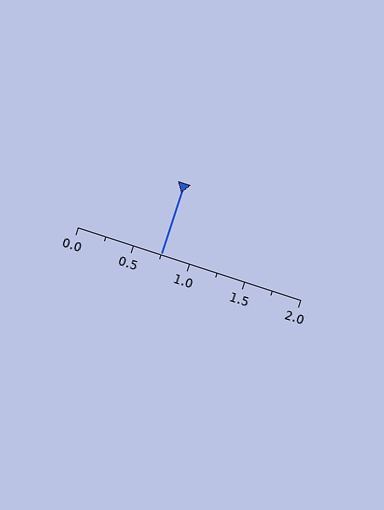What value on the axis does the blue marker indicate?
The marker indicates approximately 0.75.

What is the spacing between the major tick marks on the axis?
The major ticks are spaced 0.5 apart.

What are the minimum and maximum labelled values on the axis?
The axis runs from 0.0 to 2.0.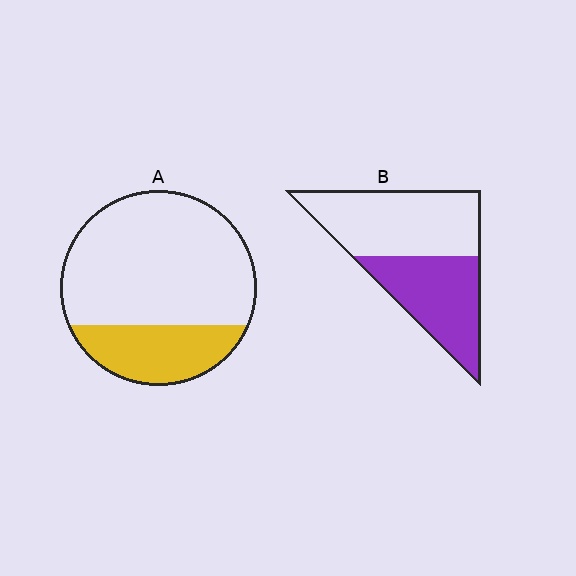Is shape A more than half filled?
No.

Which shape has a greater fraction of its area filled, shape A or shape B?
Shape B.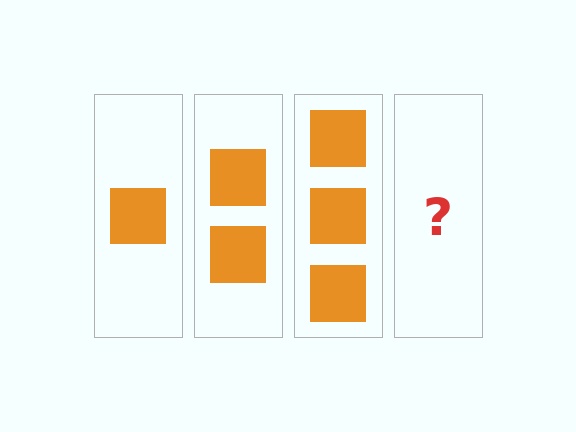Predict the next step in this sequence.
The next step is 4 squares.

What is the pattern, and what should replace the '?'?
The pattern is that each step adds one more square. The '?' should be 4 squares.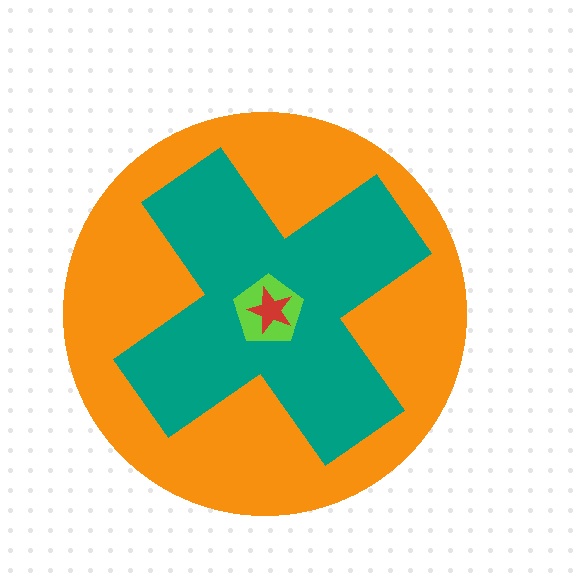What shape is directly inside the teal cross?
The lime pentagon.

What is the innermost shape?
The red star.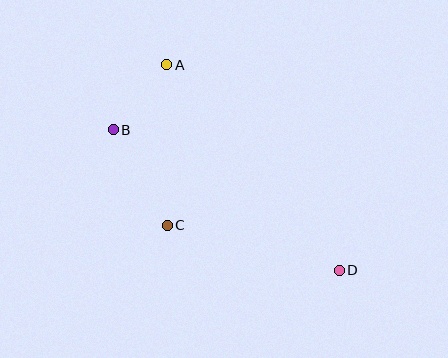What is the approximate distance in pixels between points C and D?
The distance between C and D is approximately 178 pixels.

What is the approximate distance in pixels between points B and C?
The distance between B and C is approximately 110 pixels.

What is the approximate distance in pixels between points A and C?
The distance between A and C is approximately 160 pixels.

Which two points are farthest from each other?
Points A and D are farthest from each other.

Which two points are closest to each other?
Points A and B are closest to each other.